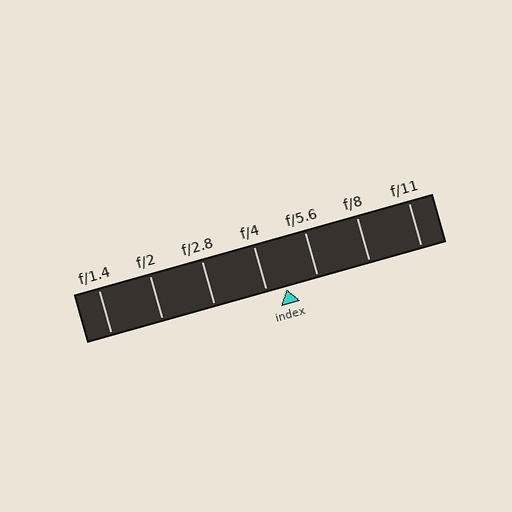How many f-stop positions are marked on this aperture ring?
There are 7 f-stop positions marked.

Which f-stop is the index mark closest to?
The index mark is closest to f/4.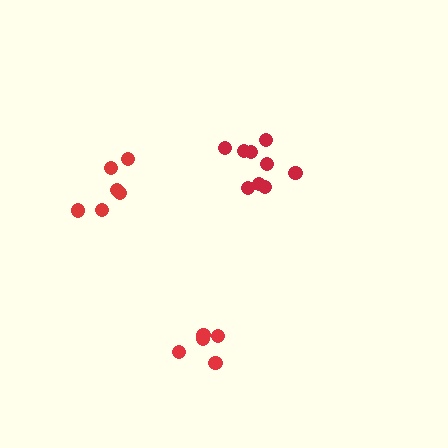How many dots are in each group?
Group 1: 6 dots, Group 2: 9 dots, Group 3: 5 dots (20 total).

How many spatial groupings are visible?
There are 3 spatial groupings.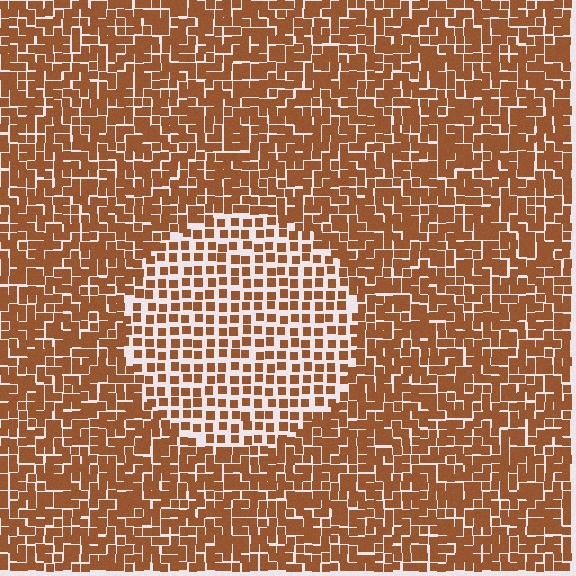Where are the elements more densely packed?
The elements are more densely packed outside the circle boundary.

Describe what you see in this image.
The image contains small brown elements arranged at two different densities. A circle-shaped region is visible where the elements are less densely packed than the surrounding area.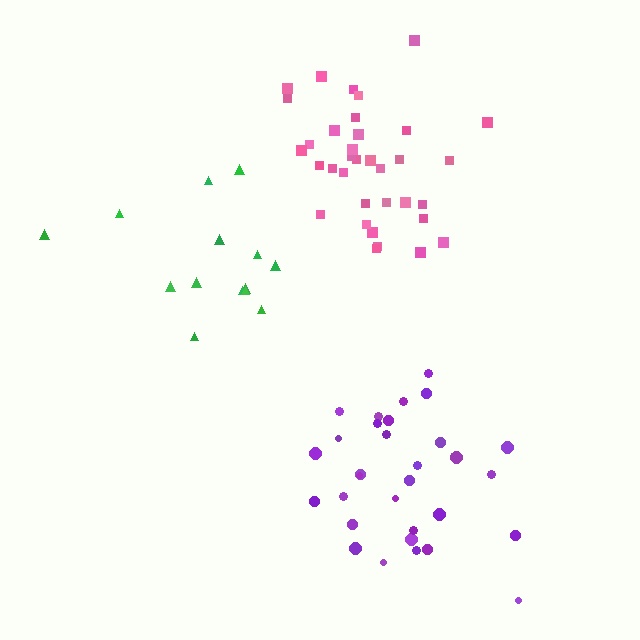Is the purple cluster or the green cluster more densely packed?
Purple.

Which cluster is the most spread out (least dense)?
Green.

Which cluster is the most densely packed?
Pink.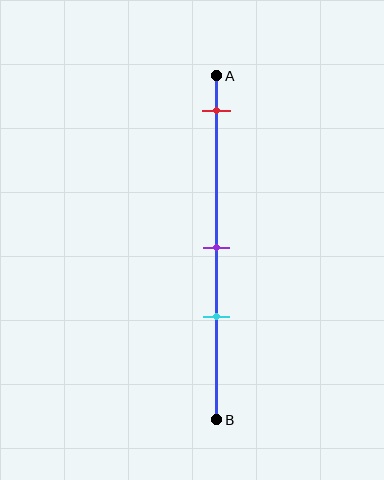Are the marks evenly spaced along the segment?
No, the marks are not evenly spaced.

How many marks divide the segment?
There are 3 marks dividing the segment.